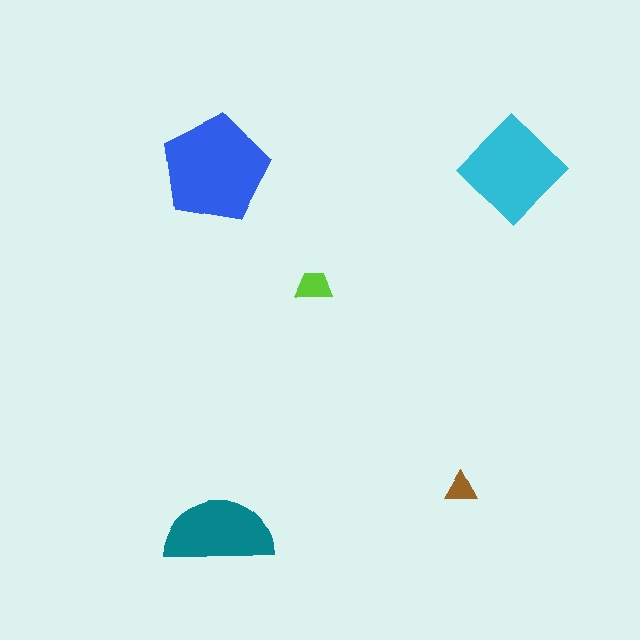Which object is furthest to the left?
The teal semicircle is leftmost.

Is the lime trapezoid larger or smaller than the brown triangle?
Larger.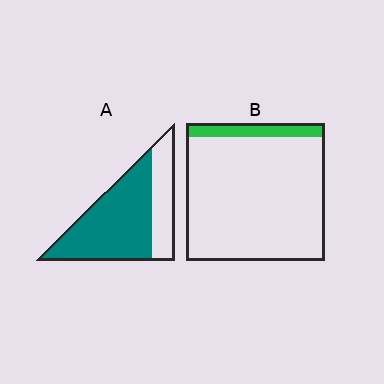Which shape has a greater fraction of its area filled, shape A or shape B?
Shape A.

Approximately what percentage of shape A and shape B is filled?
A is approximately 70% and B is approximately 10%.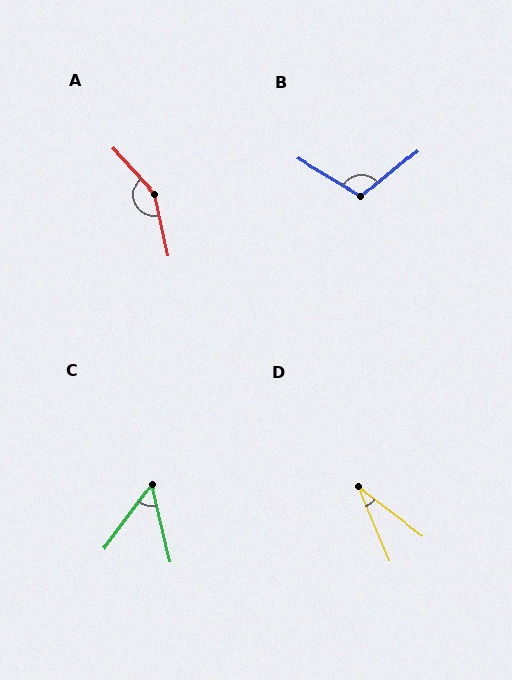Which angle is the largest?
A, at approximately 150 degrees.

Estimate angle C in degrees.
Approximately 50 degrees.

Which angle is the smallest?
D, at approximately 30 degrees.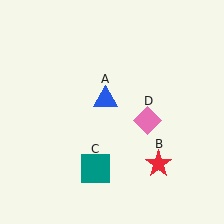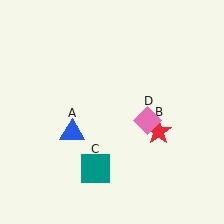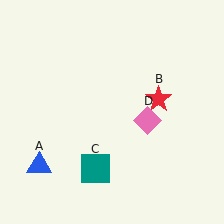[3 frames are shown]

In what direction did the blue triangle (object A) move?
The blue triangle (object A) moved down and to the left.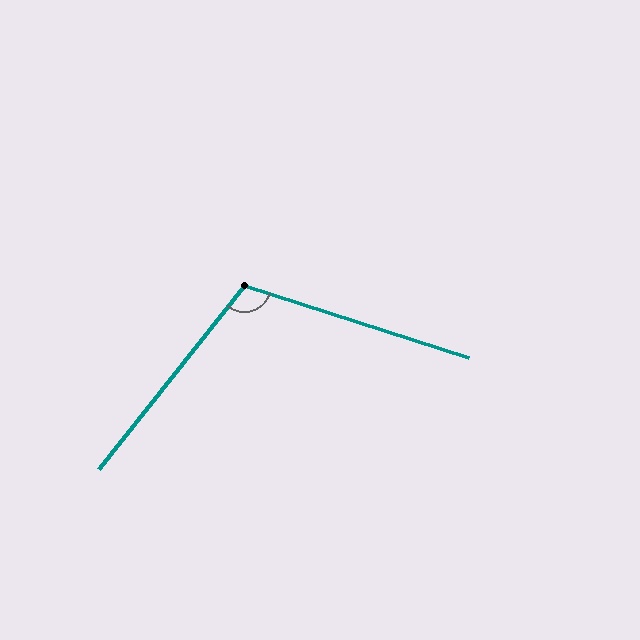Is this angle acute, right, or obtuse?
It is obtuse.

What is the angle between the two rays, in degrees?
Approximately 111 degrees.